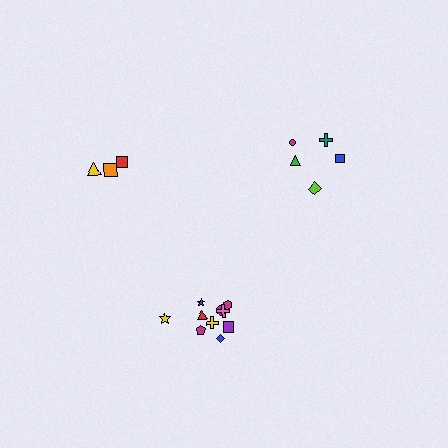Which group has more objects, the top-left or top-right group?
The top-right group.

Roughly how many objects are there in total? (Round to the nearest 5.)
Roughly 20 objects in total.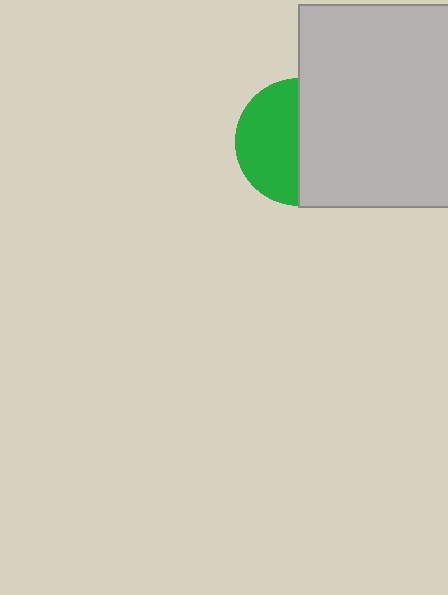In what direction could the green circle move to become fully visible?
The green circle could move left. That would shift it out from behind the light gray rectangle entirely.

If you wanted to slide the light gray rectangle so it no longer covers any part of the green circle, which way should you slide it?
Slide it right — that is the most direct way to separate the two shapes.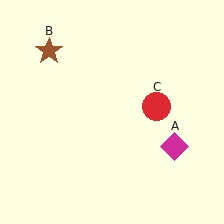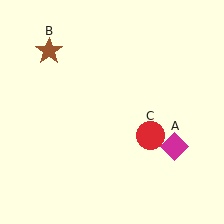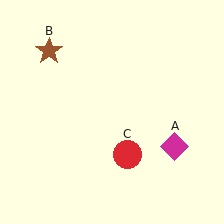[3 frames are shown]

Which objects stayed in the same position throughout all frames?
Magenta diamond (object A) and brown star (object B) remained stationary.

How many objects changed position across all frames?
1 object changed position: red circle (object C).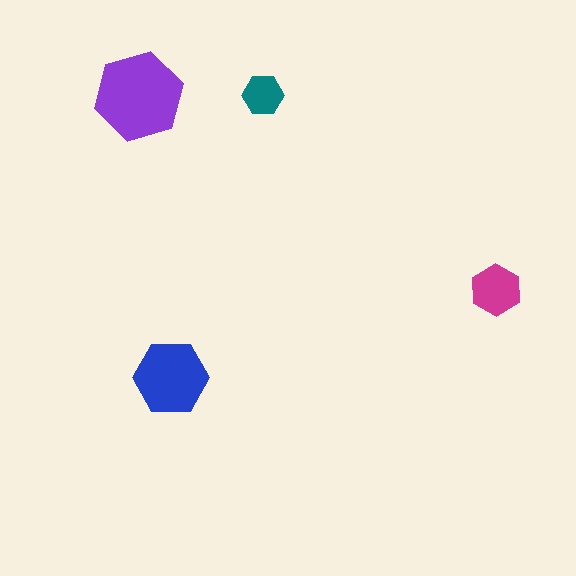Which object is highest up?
The teal hexagon is topmost.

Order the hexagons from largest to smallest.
the purple one, the blue one, the magenta one, the teal one.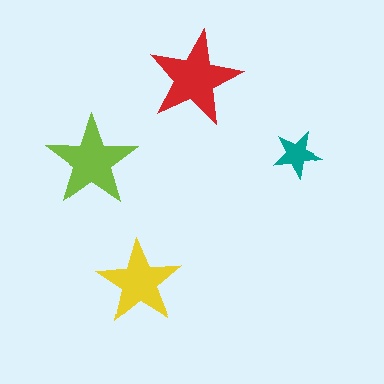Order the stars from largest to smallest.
the red one, the lime one, the yellow one, the teal one.